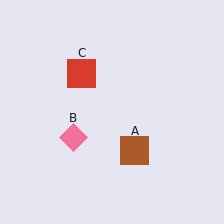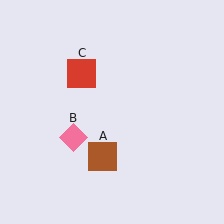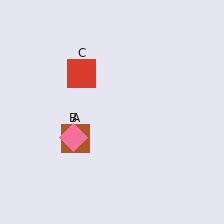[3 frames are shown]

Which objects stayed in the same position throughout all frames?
Pink diamond (object B) and red square (object C) remained stationary.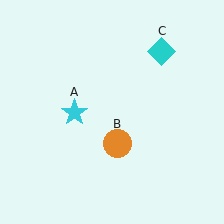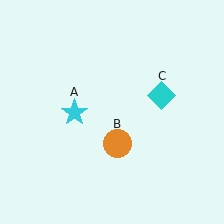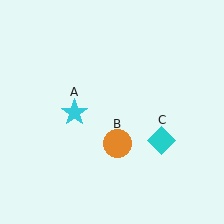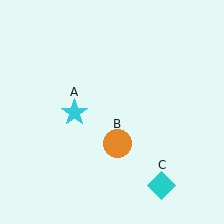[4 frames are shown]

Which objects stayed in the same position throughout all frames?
Cyan star (object A) and orange circle (object B) remained stationary.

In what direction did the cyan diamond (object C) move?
The cyan diamond (object C) moved down.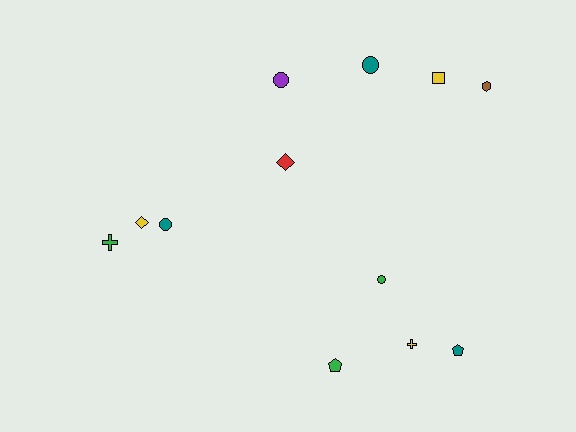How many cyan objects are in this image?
There are no cyan objects.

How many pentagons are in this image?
There are 2 pentagons.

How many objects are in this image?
There are 12 objects.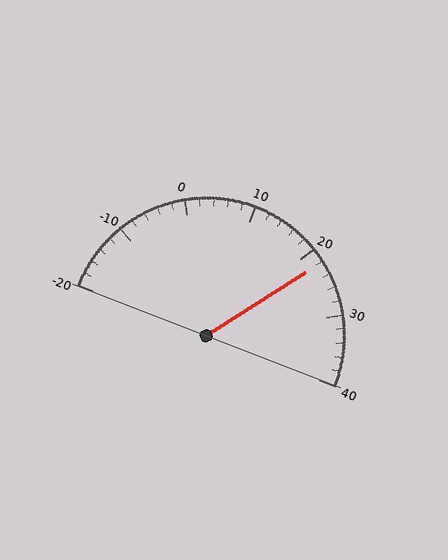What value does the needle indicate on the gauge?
The needle indicates approximately 22.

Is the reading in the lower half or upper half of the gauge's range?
The reading is in the upper half of the range (-20 to 40).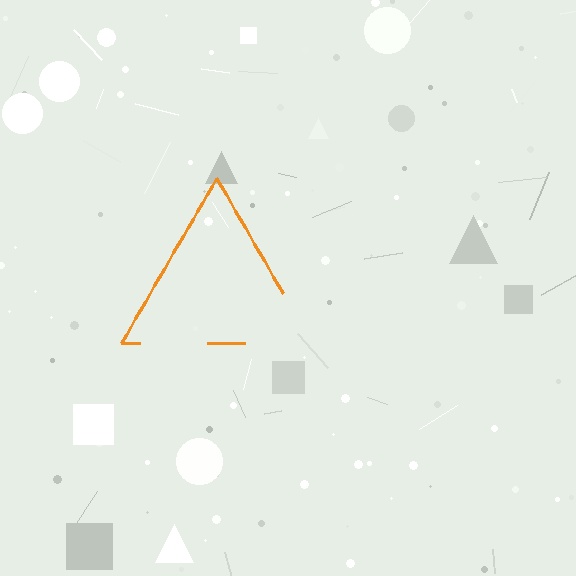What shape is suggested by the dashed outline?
The dashed outline suggests a triangle.